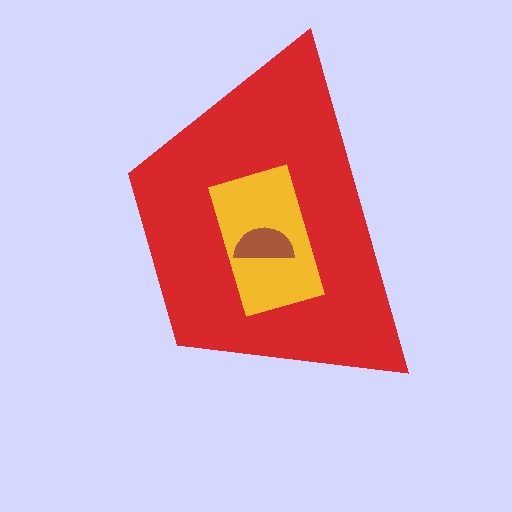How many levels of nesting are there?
3.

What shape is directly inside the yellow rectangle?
The brown semicircle.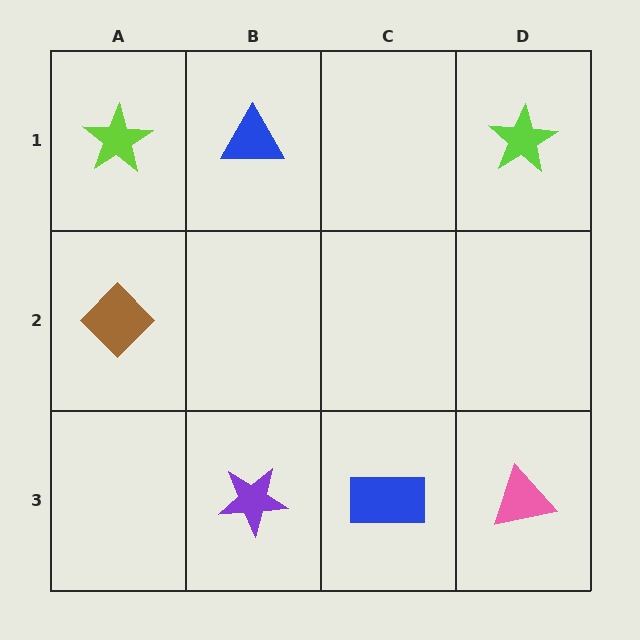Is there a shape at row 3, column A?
No, that cell is empty.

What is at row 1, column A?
A lime star.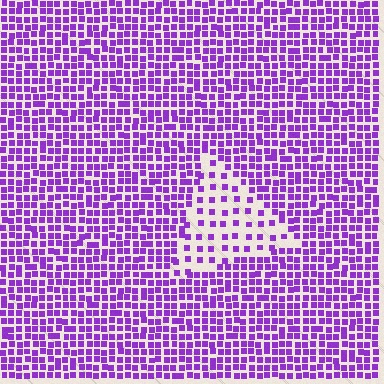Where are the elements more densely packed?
The elements are more densely packed outside the triangle boundary.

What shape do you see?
I see a triangle.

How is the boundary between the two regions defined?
The boundary is defined by a change in element density (approximately 2.5x ratio). All elements are the same color, size, and shape.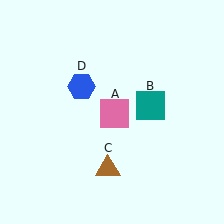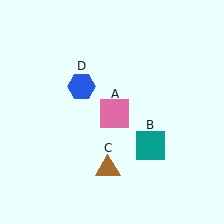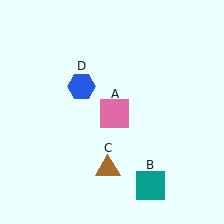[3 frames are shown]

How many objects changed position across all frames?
1 object changed position: teal square (object B).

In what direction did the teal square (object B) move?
The teal square (object B) moved down.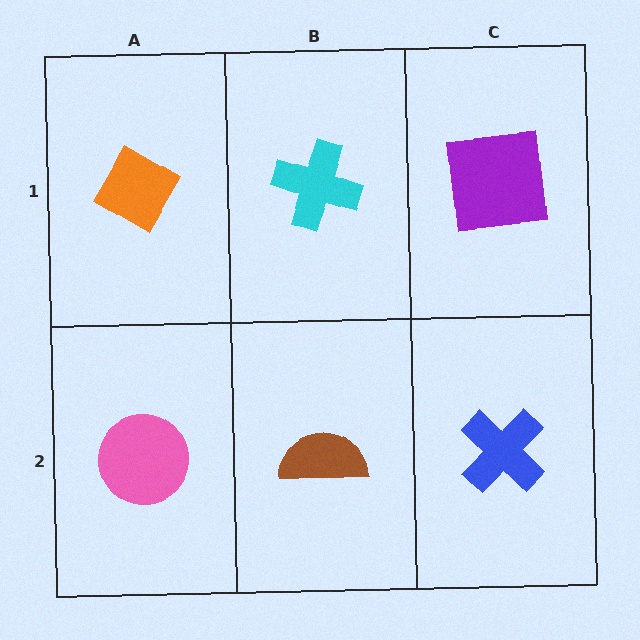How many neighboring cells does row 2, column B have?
3.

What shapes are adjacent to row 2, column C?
A purple square (row 1, column C), a brown semicircle (row 2, column B).